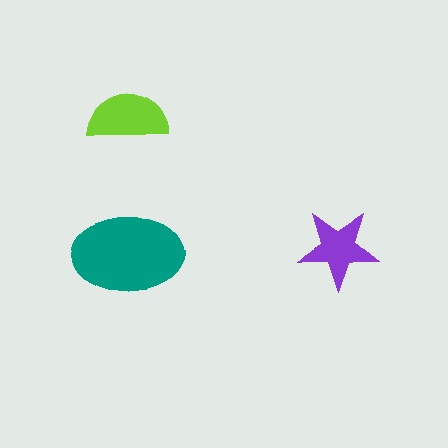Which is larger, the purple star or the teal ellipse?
The teal ellipse.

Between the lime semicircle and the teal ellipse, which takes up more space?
The teal ellipse.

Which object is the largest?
The teal ellipse.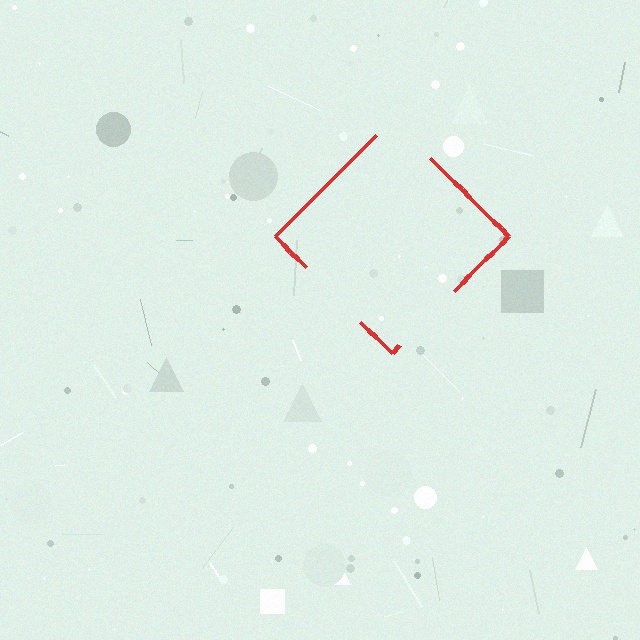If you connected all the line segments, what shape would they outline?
They would outline a diamond.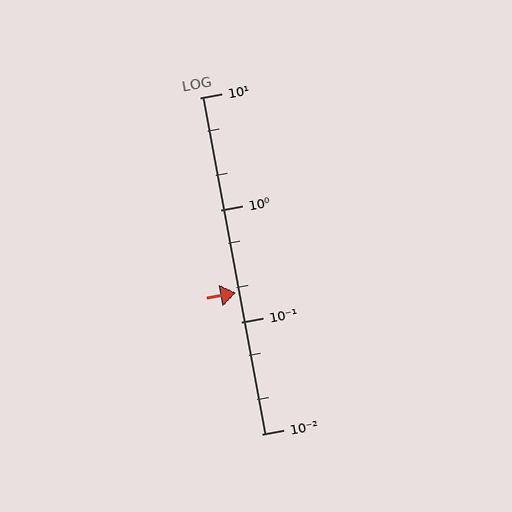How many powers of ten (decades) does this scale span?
The scale spans 3 decades, from 0.01 to 10.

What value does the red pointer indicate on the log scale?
The pointer indicates approximately 0.18.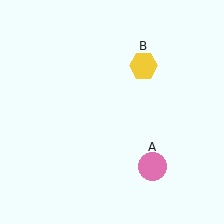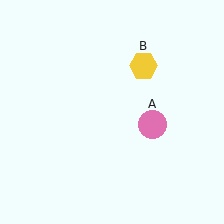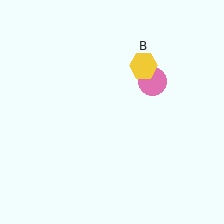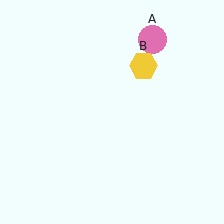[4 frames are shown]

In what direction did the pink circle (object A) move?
The pink circle (object A) moved up.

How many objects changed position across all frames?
1 object changed position: pink circle (object A).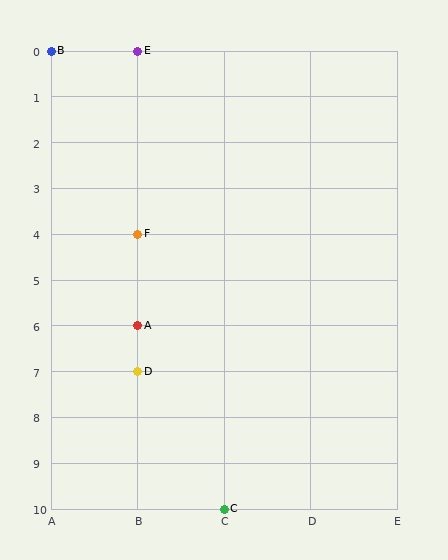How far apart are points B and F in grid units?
Points B and F are 1 column and 4 rows apart (about 4.1 grid units diagonally).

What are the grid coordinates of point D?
Point D is at grid coordinates (B, 7).